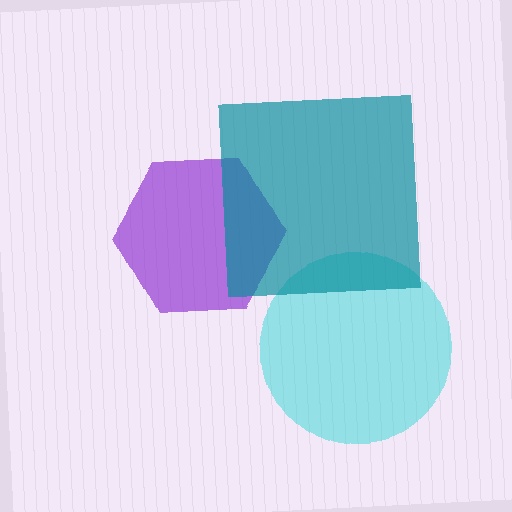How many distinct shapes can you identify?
There are 3 distinct shapes: a cyan circle, a purple hexagon, a teal square.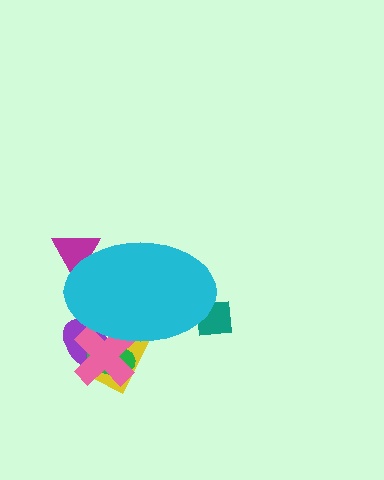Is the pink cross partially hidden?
Yes, the pink cross is partially hidden behind the cyan ellipse.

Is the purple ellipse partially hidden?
Yes, the purple ellipse is partially hidden behind the cyan ellipse.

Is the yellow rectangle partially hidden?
Yes, the yellow rectangle is partially hidden behind the cyan ellipse.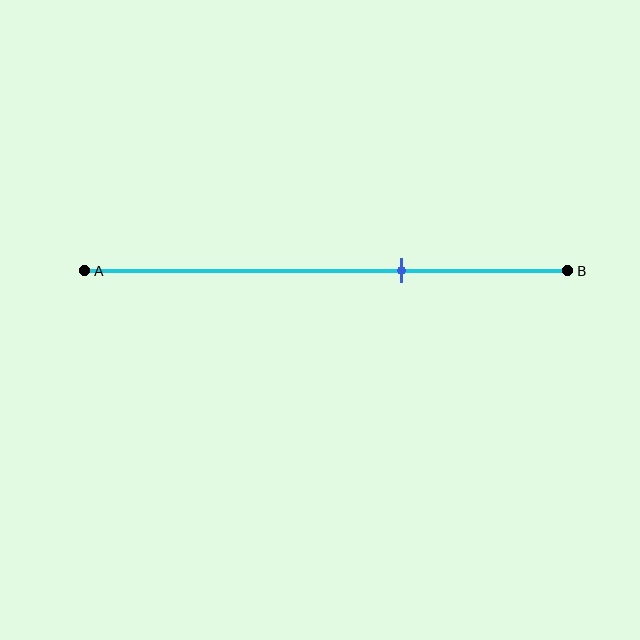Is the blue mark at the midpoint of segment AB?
No, the mark is at about 65% from A, not at the 50% midpoint.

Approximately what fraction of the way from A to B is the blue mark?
The blue mark is approximately 65% of the way from A to B.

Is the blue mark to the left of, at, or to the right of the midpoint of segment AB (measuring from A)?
The blue mark is to the right of the midpoint of segment AB.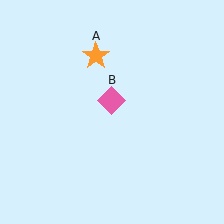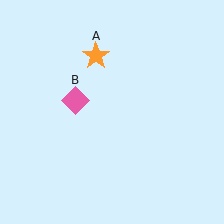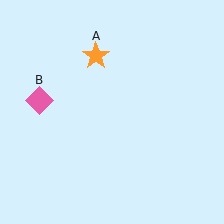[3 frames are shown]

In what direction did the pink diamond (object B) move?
The pink diamond (object B) moved left.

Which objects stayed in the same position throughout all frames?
Orange star (object A) remained stationary.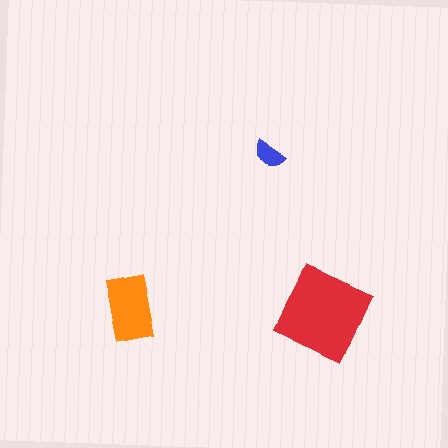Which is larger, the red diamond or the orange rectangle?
The red diamond.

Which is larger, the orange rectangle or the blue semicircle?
The orange rectangle.